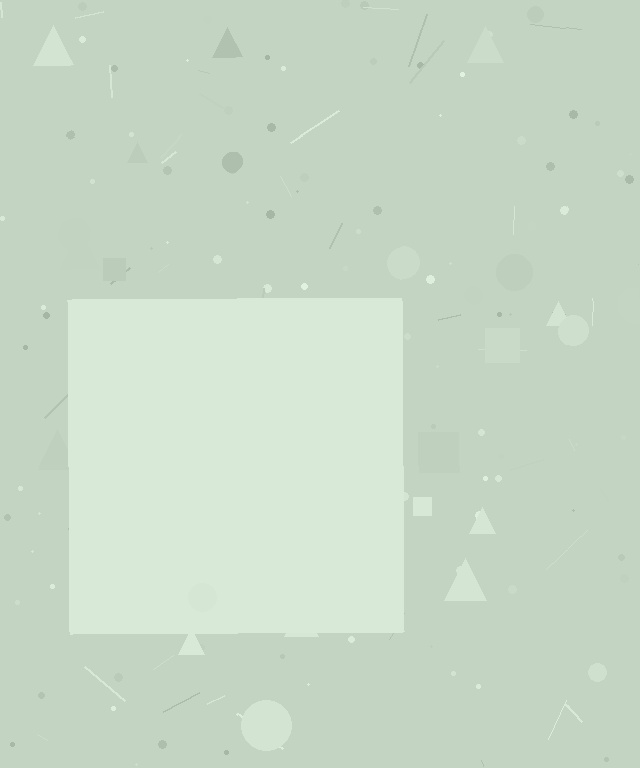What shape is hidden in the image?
A square is hidden in the image.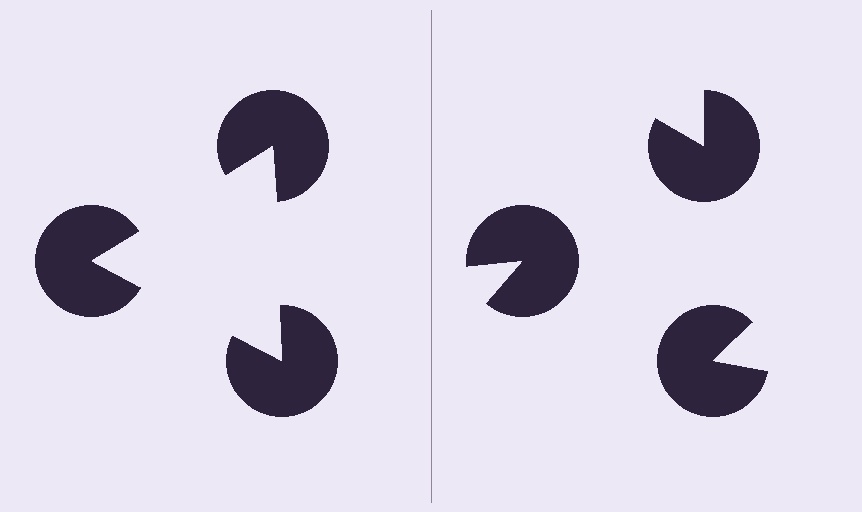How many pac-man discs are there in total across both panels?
6 — 3 on each side.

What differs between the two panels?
The pac-man discs are positioned identically on both sides; only the wedge orientations differ. On the left they align to a triangle; on the right they are misaligned.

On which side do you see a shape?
An illusory triangle appears on the left side. On the right side the wedge cuts are rotated, so no coherent shape forms.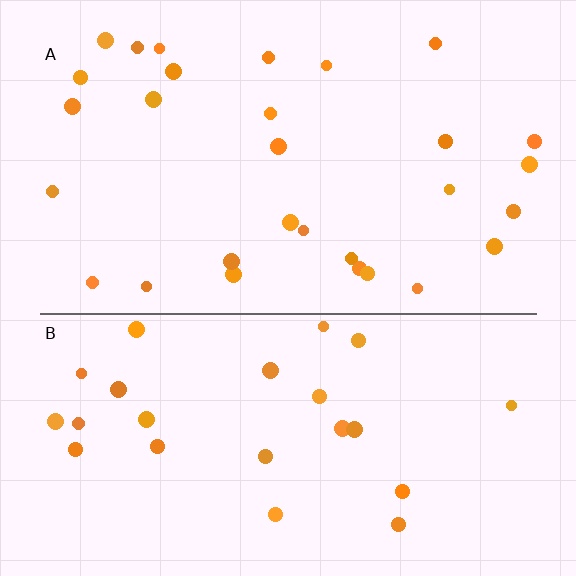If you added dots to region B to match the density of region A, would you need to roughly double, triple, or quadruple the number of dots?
Approximately double.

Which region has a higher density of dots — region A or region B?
A (the top).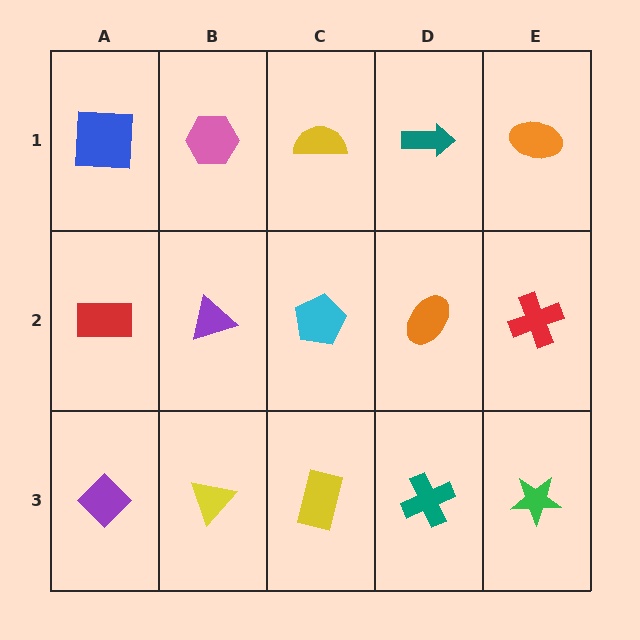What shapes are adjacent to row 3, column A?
A red rectangle (row 2, column A), a yellow triangle (row 3, column B).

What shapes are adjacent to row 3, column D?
An orange ellipse (row 2, column D), a yellow rectangle (row 3, column C), a green star (row 3, column E).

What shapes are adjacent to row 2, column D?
A teal arrow (row 1, column D), a teal cross (row 3, column D), a cyan pentagon (row 2, column C), a red cross (row 2, column E).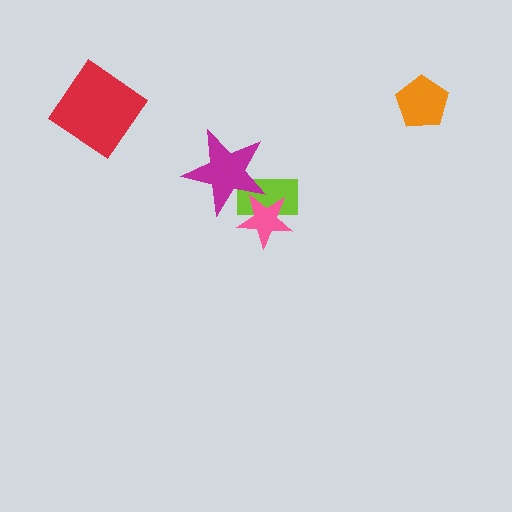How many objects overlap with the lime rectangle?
2 objects overlap with the lime rectangle.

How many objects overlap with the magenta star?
2 objects overlap with the magenta star.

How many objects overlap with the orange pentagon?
0 objects overlap with the orange pentagon.